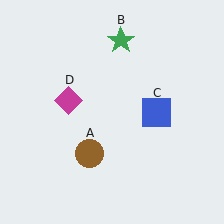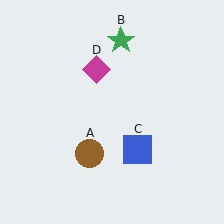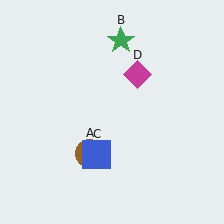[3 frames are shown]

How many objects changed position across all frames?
2 objects changed position: blue square (object C), magenta diamond (object D).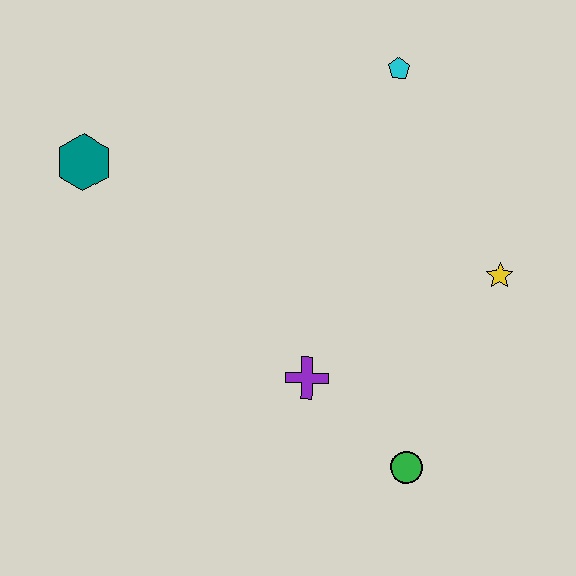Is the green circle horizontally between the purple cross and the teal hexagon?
No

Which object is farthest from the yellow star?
The teal hexagon is farthest from the yellow star.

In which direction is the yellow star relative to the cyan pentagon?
The yellow star is below the cyan pentagon.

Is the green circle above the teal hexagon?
No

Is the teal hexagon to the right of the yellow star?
No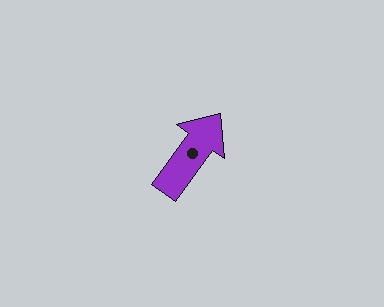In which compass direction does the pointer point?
Northeast.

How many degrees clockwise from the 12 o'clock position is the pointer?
Approximately 36 degrees.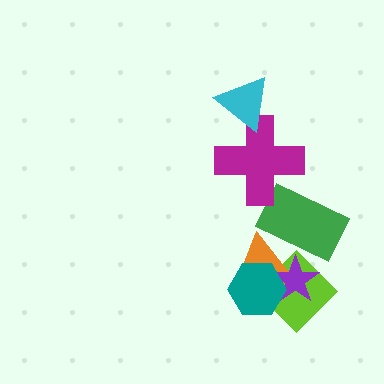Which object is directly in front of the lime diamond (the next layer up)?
The orange triangle is directly in front of the lime diamond.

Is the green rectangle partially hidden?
Yes, it is partially covered by another shape.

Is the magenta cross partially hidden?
Yes, it is partially covered by another shape.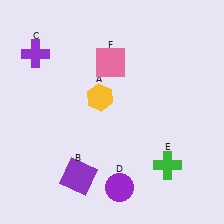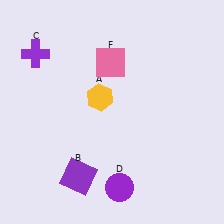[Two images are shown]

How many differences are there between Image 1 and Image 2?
There is 1 difference between the two images.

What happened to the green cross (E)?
The green cross (E) was removed in Image 2. It was in the bottom-right area of Image 1.